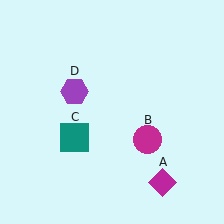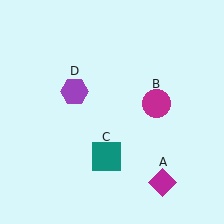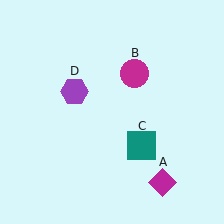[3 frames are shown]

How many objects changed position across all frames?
2 objects changed position: magenta circle (object B), teal square (object C).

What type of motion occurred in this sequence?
The magenta circle (object B), teal square (object C) rotated counterclockwise around the center of the scene.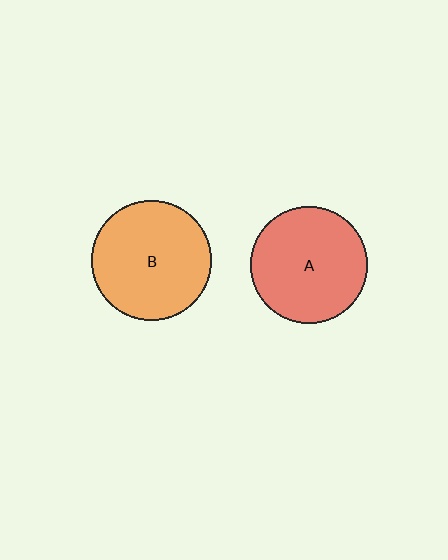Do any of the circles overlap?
No, none of the circles overlap.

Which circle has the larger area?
Circle B (orange).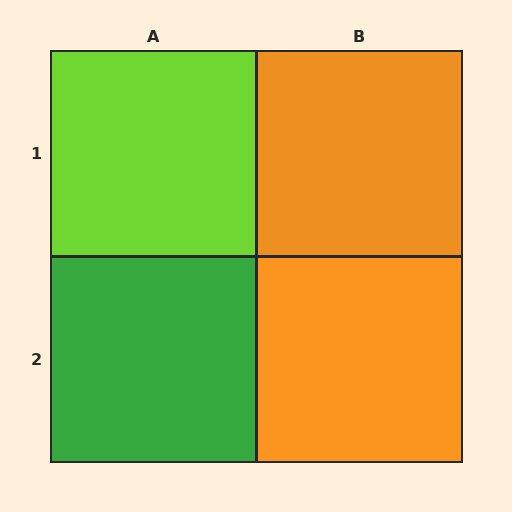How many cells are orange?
2 cells are orange.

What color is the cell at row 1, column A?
Lime.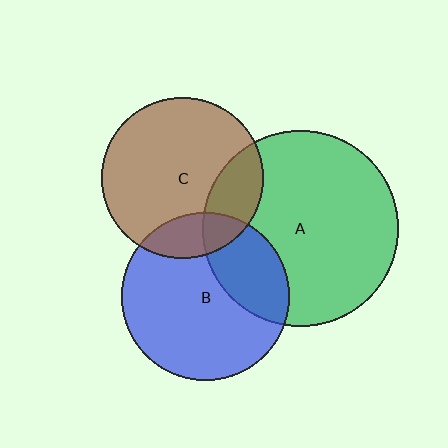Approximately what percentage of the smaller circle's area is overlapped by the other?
Approximately 15%.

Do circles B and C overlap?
Yes.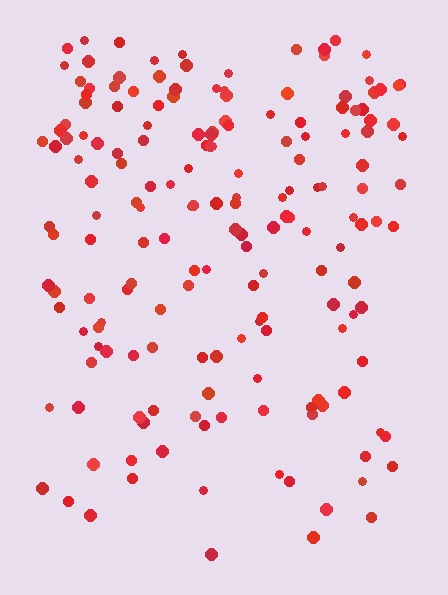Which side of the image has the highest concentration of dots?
The top.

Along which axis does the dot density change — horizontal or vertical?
Vertical.